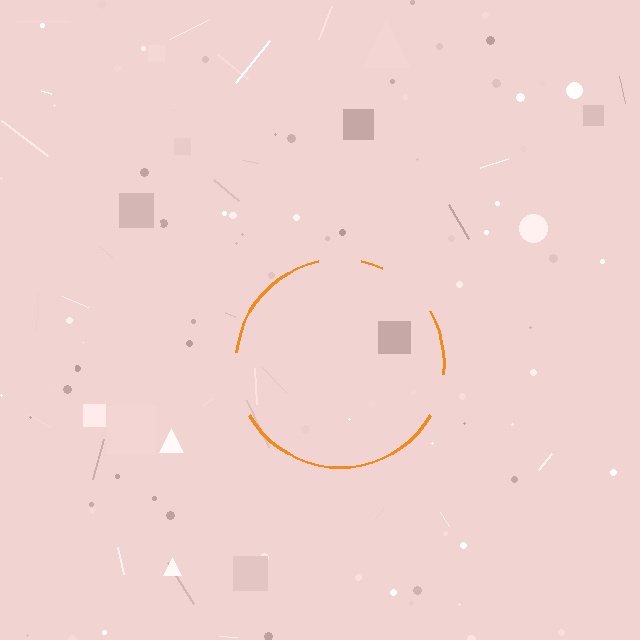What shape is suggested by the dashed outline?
The dashed outline suggests a circle.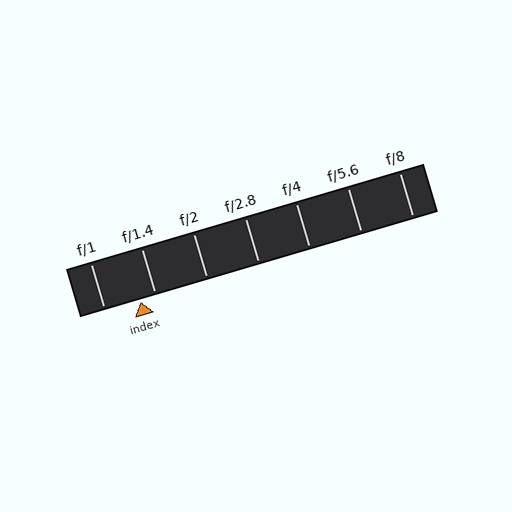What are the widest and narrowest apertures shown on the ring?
The widest aperture shown is f/1 and the narrowest is f/8.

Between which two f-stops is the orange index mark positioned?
The index mark is between f/1 and f/1.4.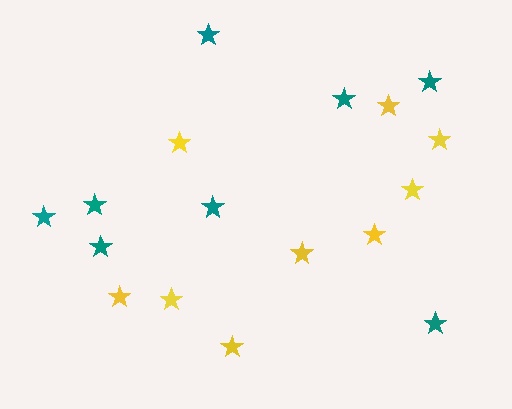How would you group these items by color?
There are 2 groups: one group of yellow stars (9) and one group of teal stars (8).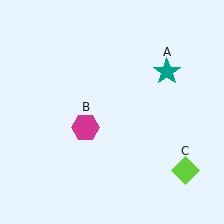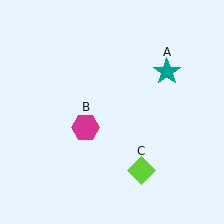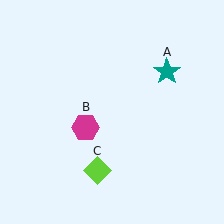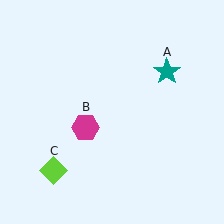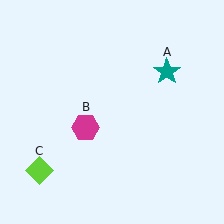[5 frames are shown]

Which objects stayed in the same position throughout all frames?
Teal star (object A) and magenta hexagon (object B) remained stationary.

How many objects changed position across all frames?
1 object changed position: lime diamond (object C).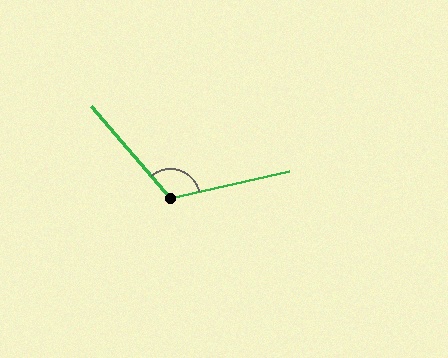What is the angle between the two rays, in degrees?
Approximately 118 degrees.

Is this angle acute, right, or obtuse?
It is obtuse.